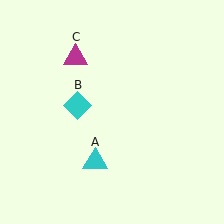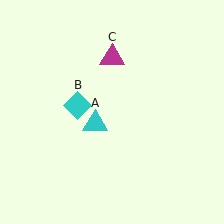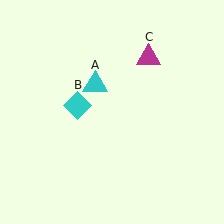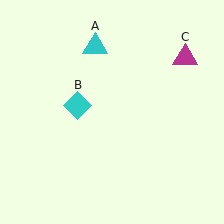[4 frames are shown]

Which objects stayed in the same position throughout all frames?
Cyan diamond (object B) remained stationary.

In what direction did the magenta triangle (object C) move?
The magenta triangle (object C) moved right.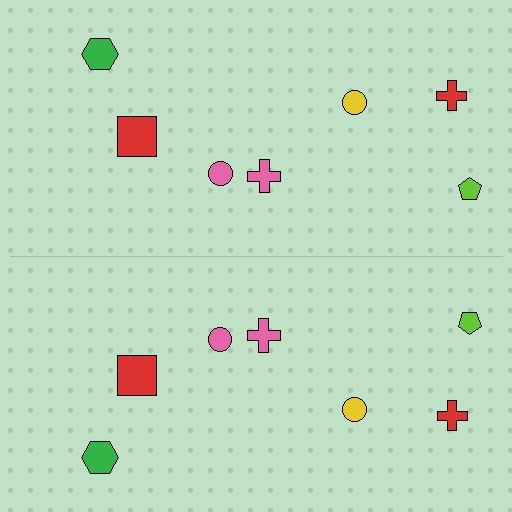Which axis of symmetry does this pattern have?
The pattern has a horizontal axis of symmetry running through the center of the image.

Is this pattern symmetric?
Yes, this pattern has bilateral (reflection) symmetry.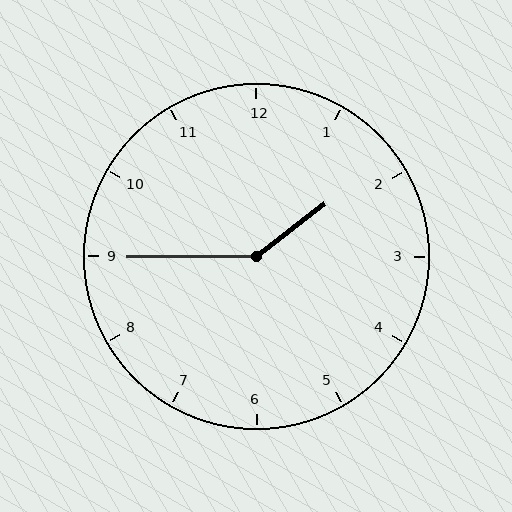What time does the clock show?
1:45.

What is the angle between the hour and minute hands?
Approximately 142 degrees.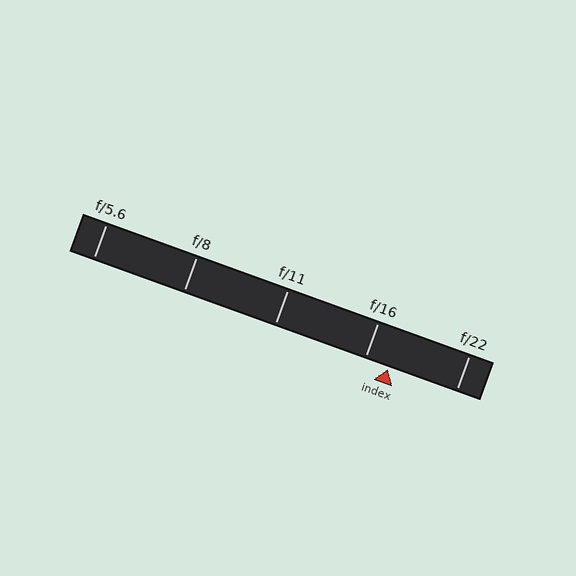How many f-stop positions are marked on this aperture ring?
There are 5 f-stop positions marked.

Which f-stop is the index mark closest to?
The index mark is closest to f/16.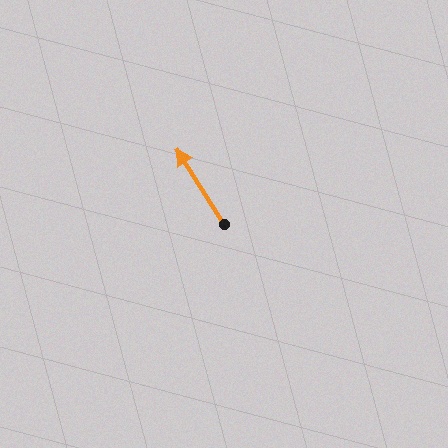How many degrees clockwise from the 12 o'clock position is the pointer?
Approximately 328 degrees.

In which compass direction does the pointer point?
Northwest.